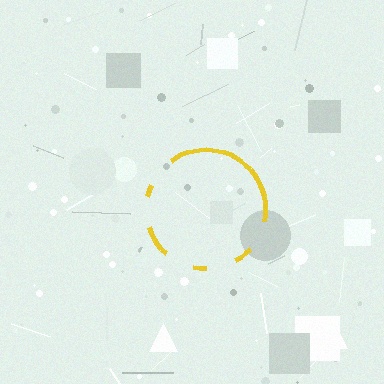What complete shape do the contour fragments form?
The contour fragments form a circle.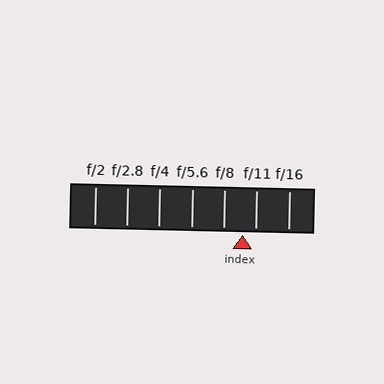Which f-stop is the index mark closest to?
The index mark is closest to f/11.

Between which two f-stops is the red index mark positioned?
The index mark is between f/8 and f/11.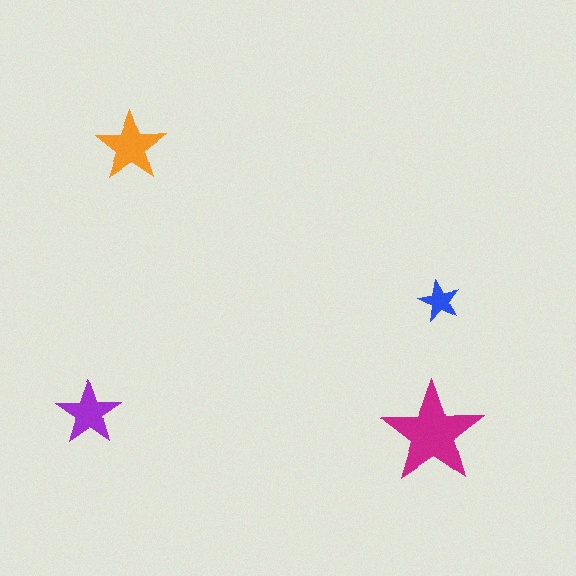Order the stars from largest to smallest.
the magenta one, the orange one, the purple one, the blue one.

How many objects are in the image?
There are 4 objects in the image.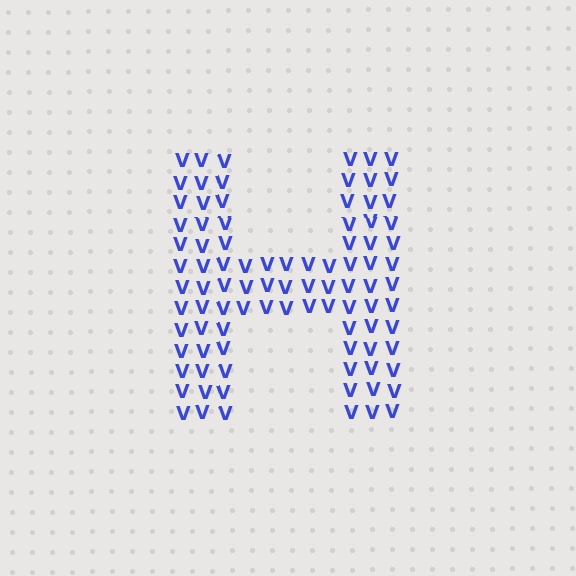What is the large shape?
The large shape is the letter H.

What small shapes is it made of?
It is made of small letter V's.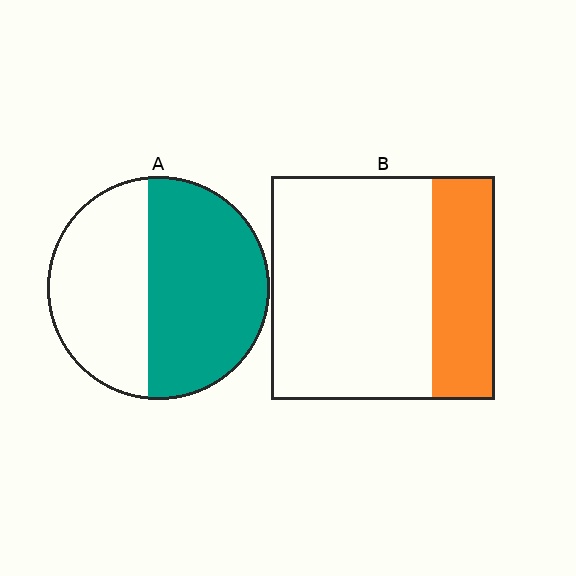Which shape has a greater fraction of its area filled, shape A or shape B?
Shape A.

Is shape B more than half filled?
No.